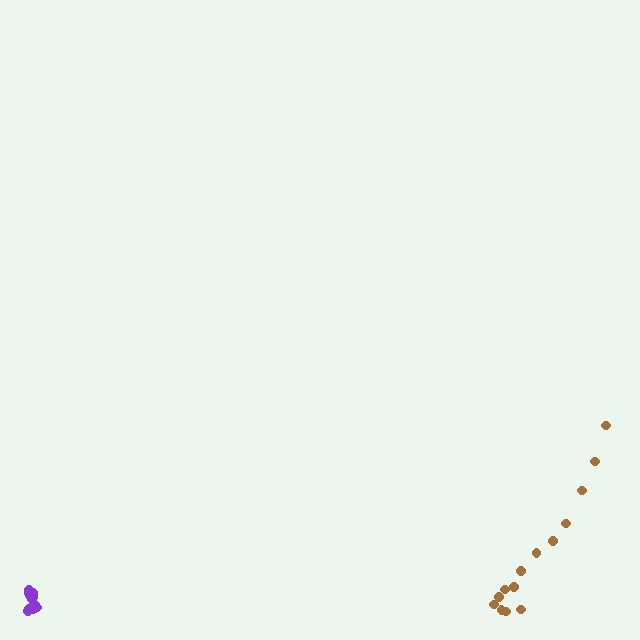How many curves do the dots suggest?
There are 2 distinct paths.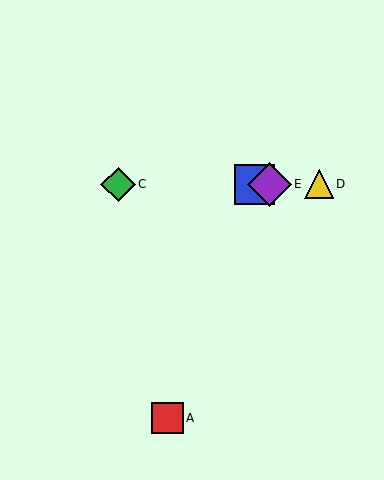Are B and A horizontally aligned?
No, B is at y≈184 and A is at y≈418.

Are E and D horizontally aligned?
Yes, both are at y≈184.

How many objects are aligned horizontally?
4 objects (B, C, D, E) are aligned horizontally.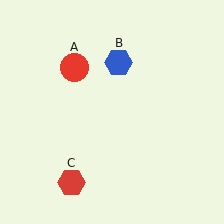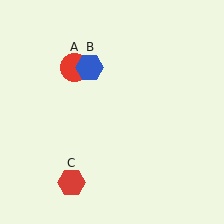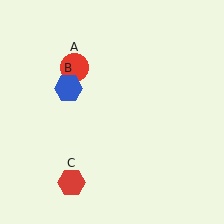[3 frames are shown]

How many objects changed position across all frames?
1 object changed position: blue hexagon (object B).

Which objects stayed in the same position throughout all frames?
Red circle (object A) and red hexagon (object C) remained stationary.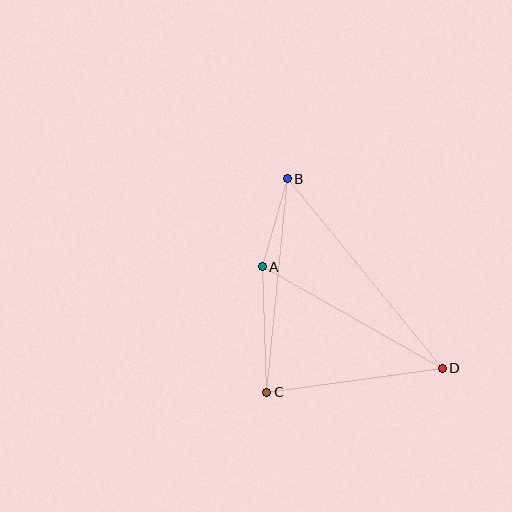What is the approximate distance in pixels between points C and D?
The distance between C and D is approximately 177 pixels.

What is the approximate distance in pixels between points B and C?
The distance between B and C is approximately 215 pixels.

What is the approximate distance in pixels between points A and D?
The distance between A and D is approximately 207 pixels.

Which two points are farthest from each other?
Points B and D are farthest from each other.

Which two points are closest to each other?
Points A and B are closest to each other.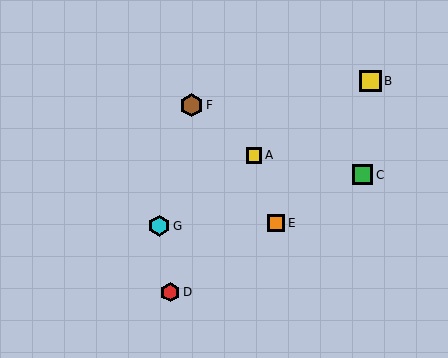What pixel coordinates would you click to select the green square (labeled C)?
Click at (363, 175) to select the green square C.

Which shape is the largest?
The brown hexagon (labeled F) is the largest.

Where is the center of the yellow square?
The center of the yellow square is at (254, 155).